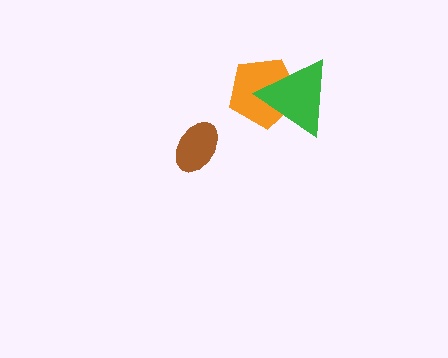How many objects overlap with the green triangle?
1 object overlaps with the green triangle.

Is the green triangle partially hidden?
No, no other shape covers it.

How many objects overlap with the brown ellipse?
0 objects overlap with the brown ellipse.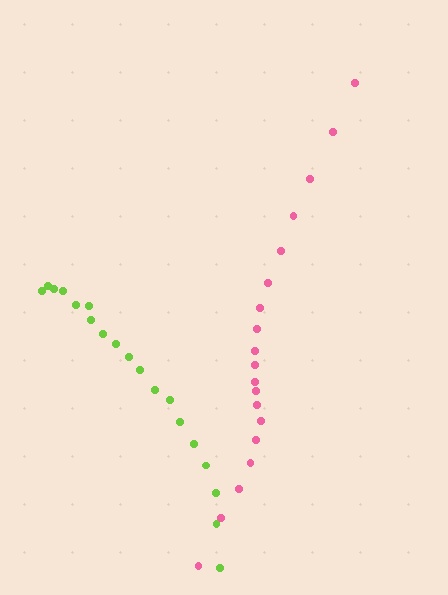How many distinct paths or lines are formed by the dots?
There are 2 distinct paths.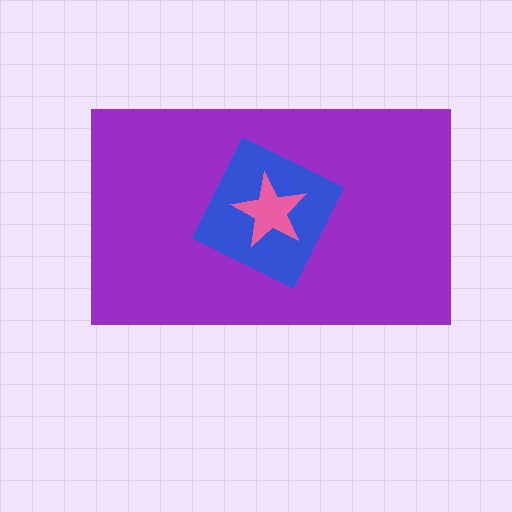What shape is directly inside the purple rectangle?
The blue square.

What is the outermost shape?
The purple rectangle.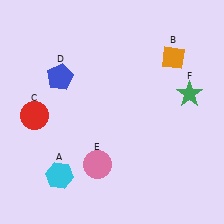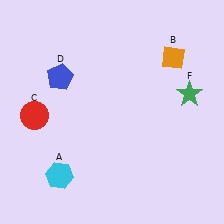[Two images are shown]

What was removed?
The pink circle (E) was removed in Image 2.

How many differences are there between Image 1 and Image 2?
There is 1 difference between the two images.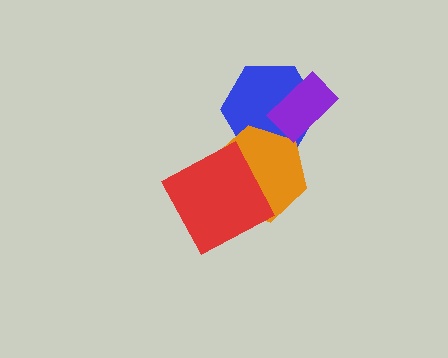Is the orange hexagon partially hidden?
Yes, it is partially covered by another shape.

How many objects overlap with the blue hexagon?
2 objects overlap with the blue hexagon.